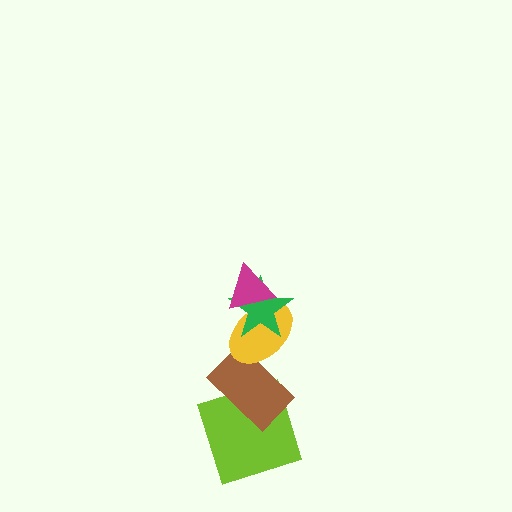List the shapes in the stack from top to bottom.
From top to bottom: the magenta triangle, the green star, the yellow ellipse, the brown rectangle, the lime square.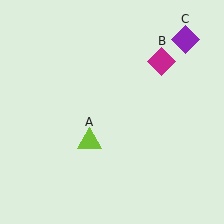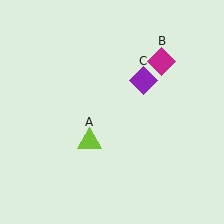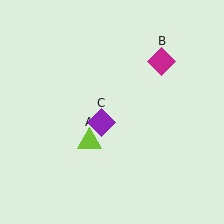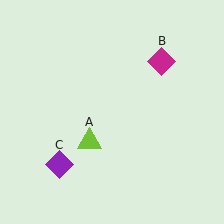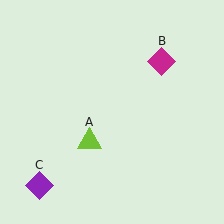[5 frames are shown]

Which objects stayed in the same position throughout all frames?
Lime triangle (object A) and magenta diamond (object B) remained stationary.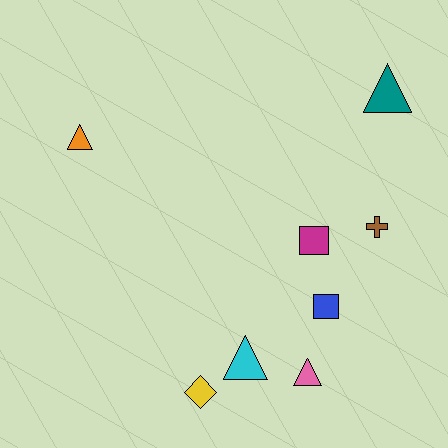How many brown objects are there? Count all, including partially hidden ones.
There is 1 brown object.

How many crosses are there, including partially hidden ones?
There is 1 cross.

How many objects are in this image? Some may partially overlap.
There are 8 objects.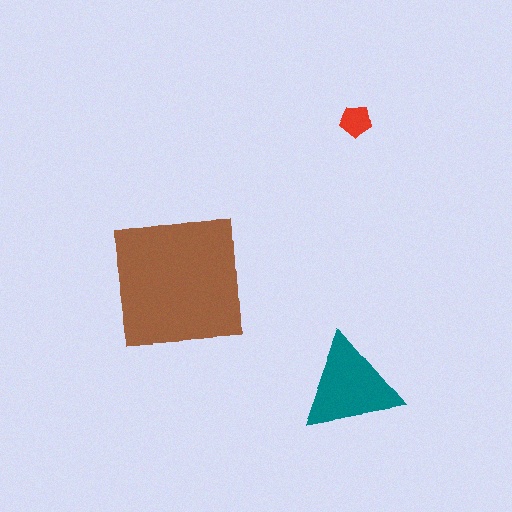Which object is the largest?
The brown square.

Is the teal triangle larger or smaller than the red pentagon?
Larger.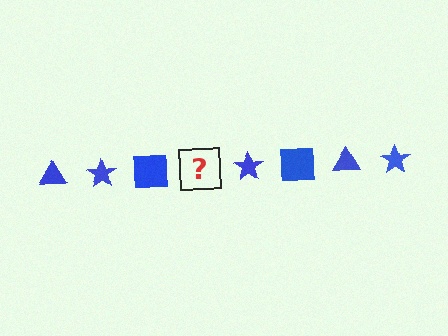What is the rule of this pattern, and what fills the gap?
The rule is that the pattern cycles through triangle, star, square shapes in blue. The gap should be filled with a blue triangle.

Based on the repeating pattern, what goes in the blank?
The blank should be a blue triangle.